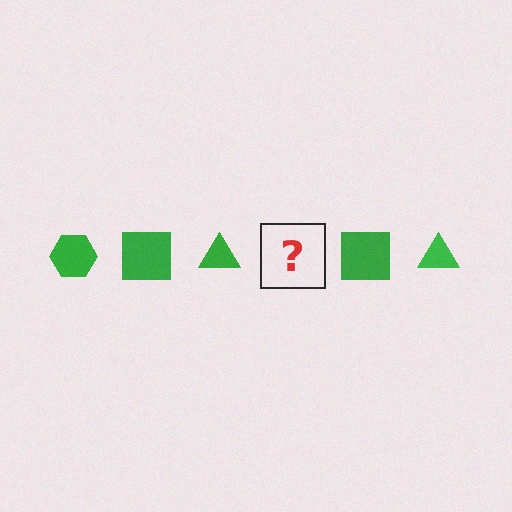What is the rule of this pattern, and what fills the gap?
The rule is that the pattern cycles through hexagon, square, triangle shapes in green. The gap should be filled with a green hexagon.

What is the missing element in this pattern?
The missing element is a green hexagon.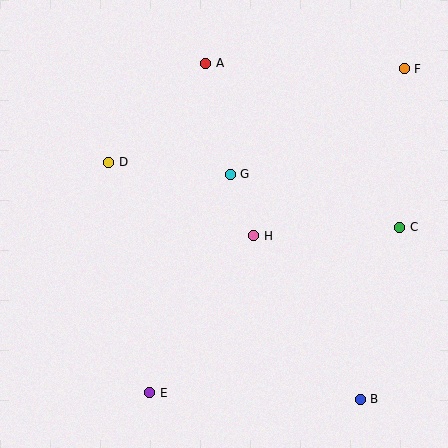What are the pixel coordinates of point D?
Point D is at (109, 162).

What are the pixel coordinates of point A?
Point A is at (206, 63).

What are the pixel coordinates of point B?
Point B is at (360, 399).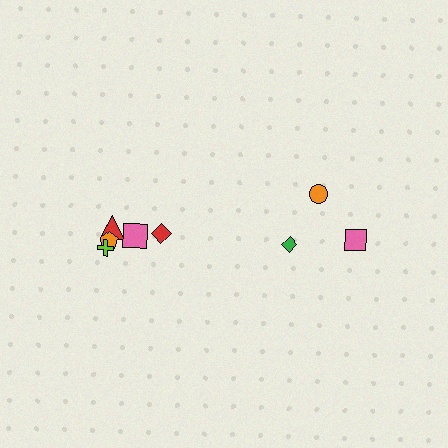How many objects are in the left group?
There are 5 objects.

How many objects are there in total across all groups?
There are 8 objects.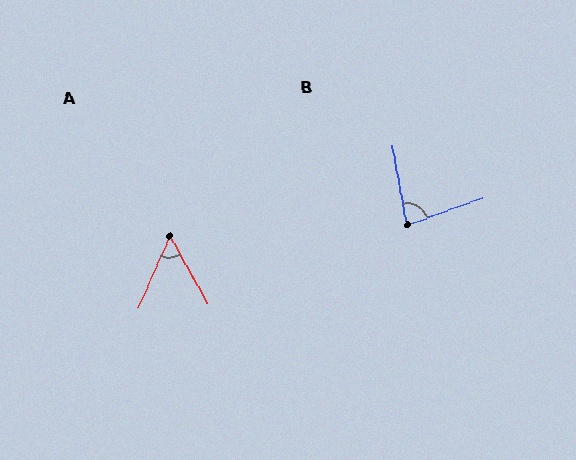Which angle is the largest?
B, at approximately 81 degrees.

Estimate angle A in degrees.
Approximately 53 degrees.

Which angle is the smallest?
A, at approximately 53 degrees.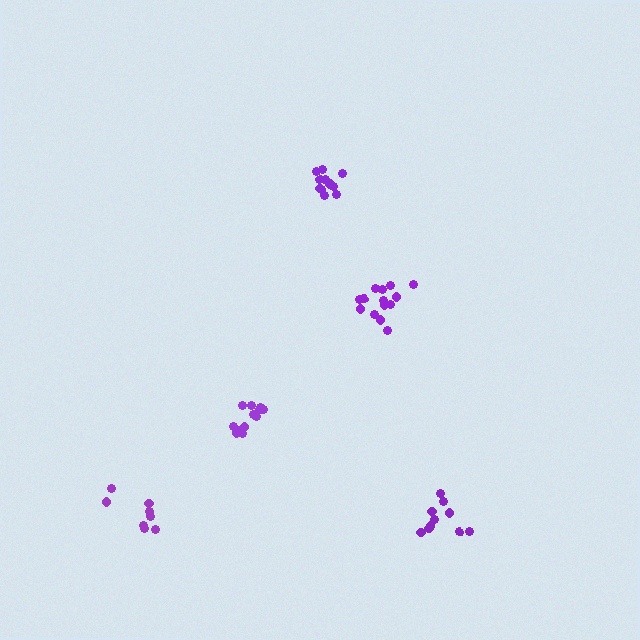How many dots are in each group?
Group 1: 12 dots, Group 2: 10 dots, Group 3: 8 dots, Group 4: 14 dots, Group 5: 12 dots (56 total).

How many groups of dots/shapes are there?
There are 5 groups.